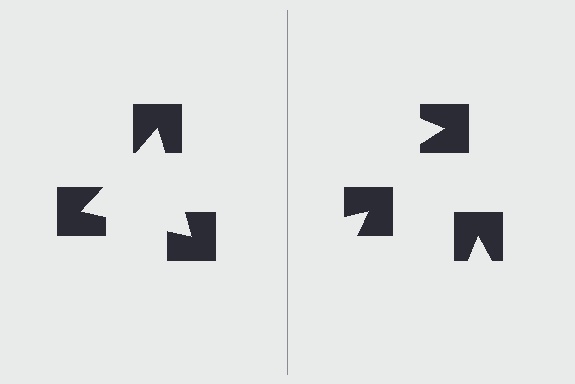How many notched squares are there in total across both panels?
6 — 3 on each side.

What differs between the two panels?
The notched squares are positioned identically on both sides; only the wedge orientations differ. On the left they align to a triangle; on the right they are misaligned.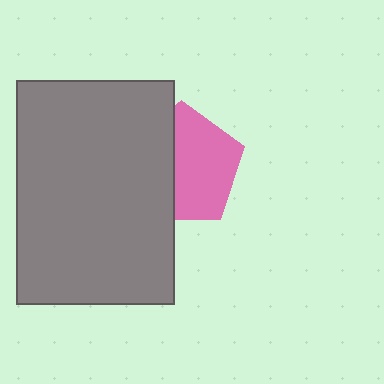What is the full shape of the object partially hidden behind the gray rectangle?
The partially hidden object is a pink pentagon.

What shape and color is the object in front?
The object in front is a gray rectangle.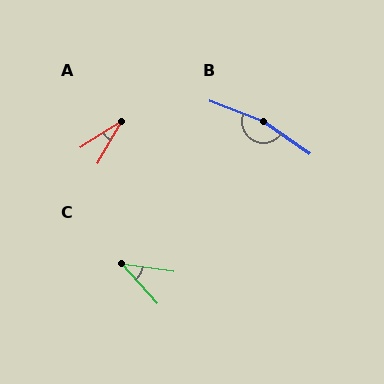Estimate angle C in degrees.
Approximately 40 degrees.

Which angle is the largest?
B, at approximately 166 degrees.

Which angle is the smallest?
A, at approximately 28 degrees.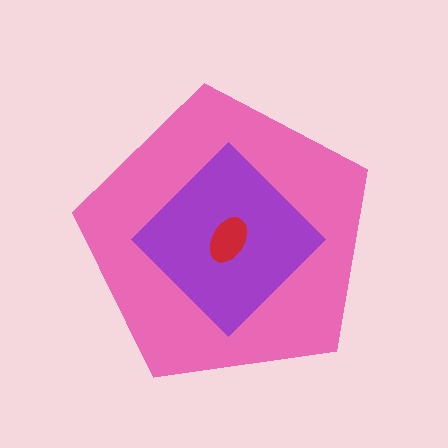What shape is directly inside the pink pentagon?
The purple diamond.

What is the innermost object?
The red ellipse.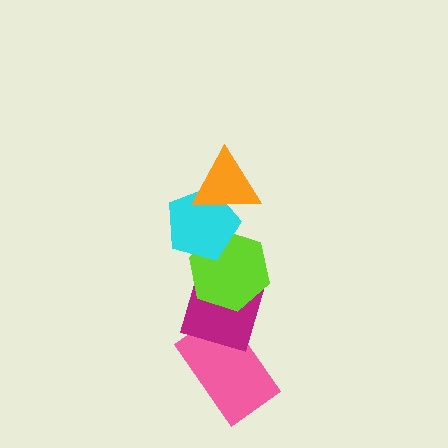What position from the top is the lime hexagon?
The lime hexagon is 3rd from the top.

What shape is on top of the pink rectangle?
The magenta diamond is on top of the pink rectangle.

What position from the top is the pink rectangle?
The pink rectangle is 5th from the top.